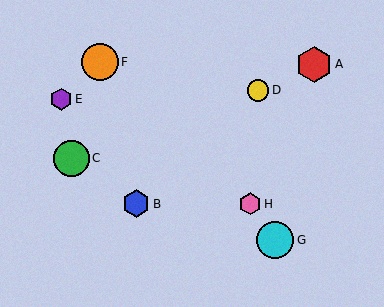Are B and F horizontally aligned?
No, B is at y≈204 and F is at y≈62.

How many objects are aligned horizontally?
2 objects (B, H) are aligned horizontally.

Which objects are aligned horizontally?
Objects B, H are aligned horizontally.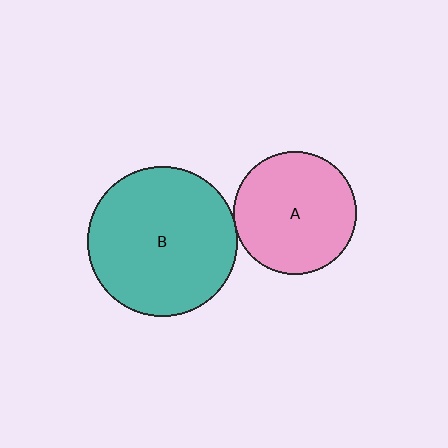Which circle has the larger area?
Circle B (teal).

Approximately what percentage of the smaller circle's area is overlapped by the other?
Approximately 5%.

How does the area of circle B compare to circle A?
Approximately 1.5 times.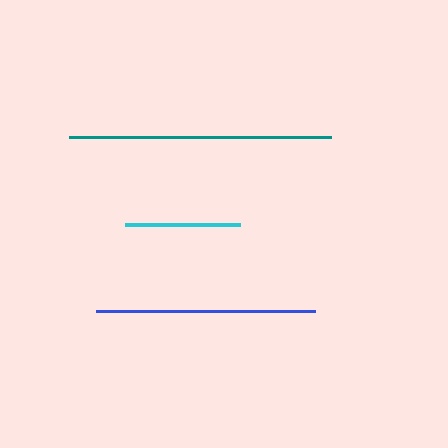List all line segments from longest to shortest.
From longest to shortest: teal, blue, cyan.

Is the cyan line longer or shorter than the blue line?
The blue line is longer than the cyan line.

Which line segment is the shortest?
The cyan line is the shortest at approximately 115 pixels.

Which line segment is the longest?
The teal line is the longest at approximately 262 pixels.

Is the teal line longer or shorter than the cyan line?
The teal line is longer than the cyan line.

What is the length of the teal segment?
The teal segment is approximately 262 pixels long.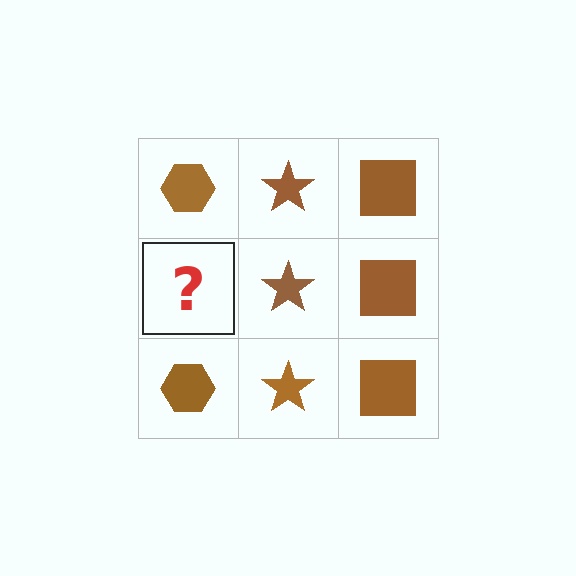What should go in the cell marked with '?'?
The missing cell should contain a brown hexagon.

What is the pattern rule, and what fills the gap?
The rule is that each column has a consistent shape. The gap should be filled with a brown hexagon.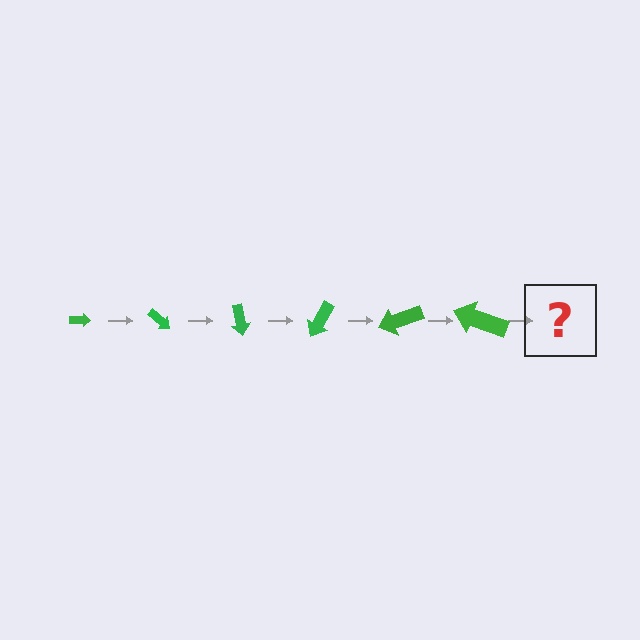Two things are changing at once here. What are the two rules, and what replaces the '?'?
The two rules are that the arrow grows larger each step and it rotates 40 degrees each step. The '?' should be an arrow, larger than the previous one and rotated 240 degrees from the start.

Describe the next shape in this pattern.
It should be an arrow, larger than the previous one and rotated 240 degrees from the start.